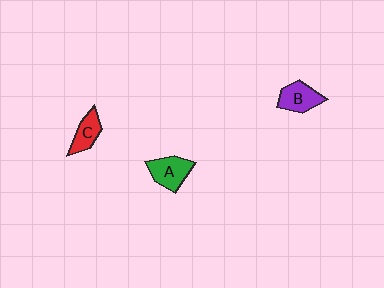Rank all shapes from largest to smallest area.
From largest to smallest: A (green), B (purple), C (red).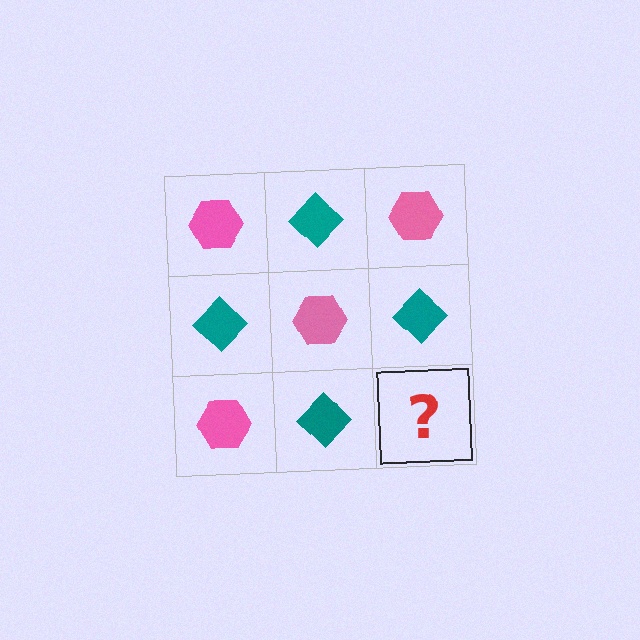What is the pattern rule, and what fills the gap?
The rule is that it alternates pink hexagon and teal diamond in a checkerboard pattern. The gap should be filled with a pink hexagon.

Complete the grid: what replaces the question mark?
The question mark should be replaced with a pink hexagon.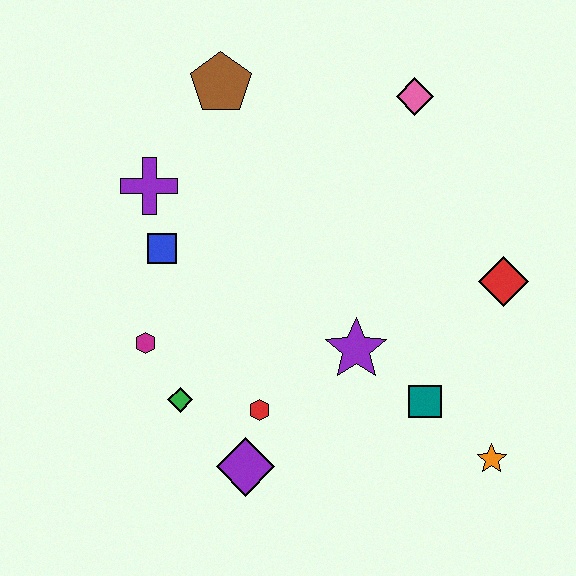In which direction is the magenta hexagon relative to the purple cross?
The magenta hexagon is below the purple cross.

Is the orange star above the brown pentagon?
No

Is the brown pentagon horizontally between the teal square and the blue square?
Yes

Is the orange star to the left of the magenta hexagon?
No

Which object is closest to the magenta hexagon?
The green diamond is closest to the magenta hexagon.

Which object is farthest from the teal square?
The brown pentagon is farthest from the teal square.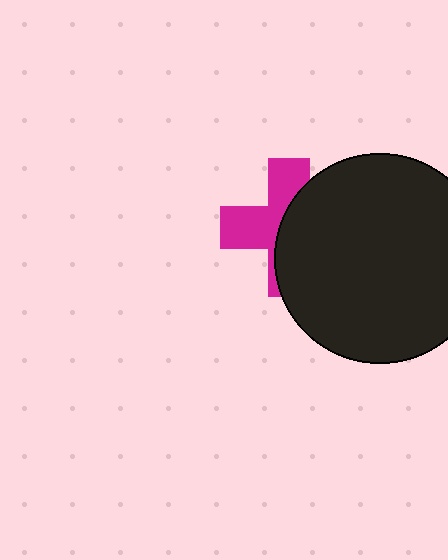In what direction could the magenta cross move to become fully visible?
The magenta cross could move left. That would shift it out from behind the black circle entirely.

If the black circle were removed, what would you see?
You would see the complete magenta cross.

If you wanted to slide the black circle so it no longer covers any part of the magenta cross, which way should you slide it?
Slide it right — that is the most direct way to separate the two shapes.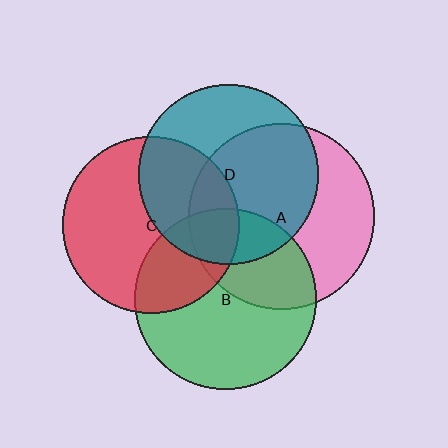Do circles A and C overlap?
Yes.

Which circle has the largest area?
Circle A (pink).